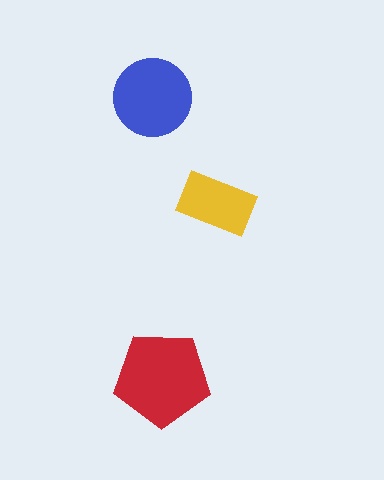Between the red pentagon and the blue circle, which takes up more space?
The red pentagon.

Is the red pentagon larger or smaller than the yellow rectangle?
Larger.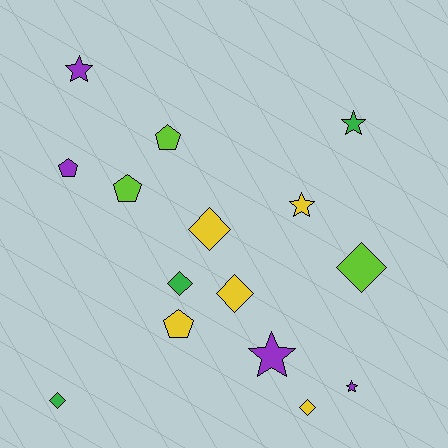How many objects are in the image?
There are 15 objects.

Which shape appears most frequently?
Diamond, with 6 objects.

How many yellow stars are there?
There is 1 yellow star.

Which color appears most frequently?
Yellow, with 5 objects.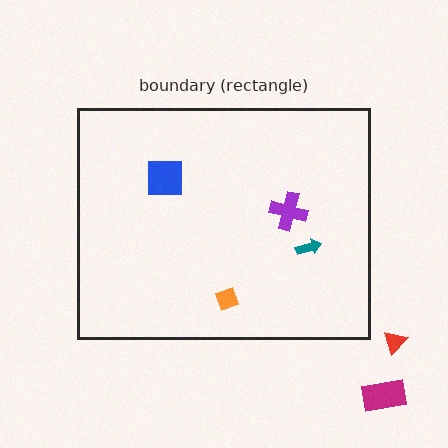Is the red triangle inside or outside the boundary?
Outside.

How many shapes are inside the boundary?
4 inside, 2 outside.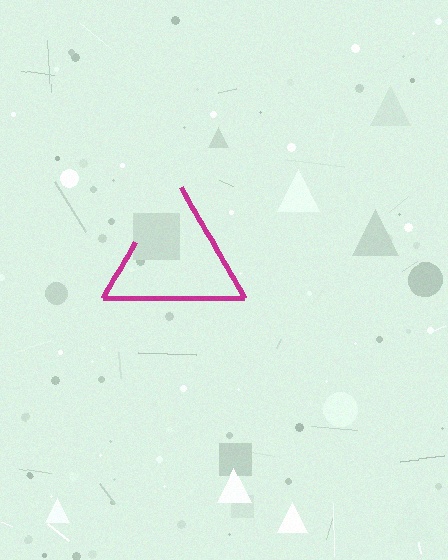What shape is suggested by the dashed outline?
The dashed outline suggests a triangle.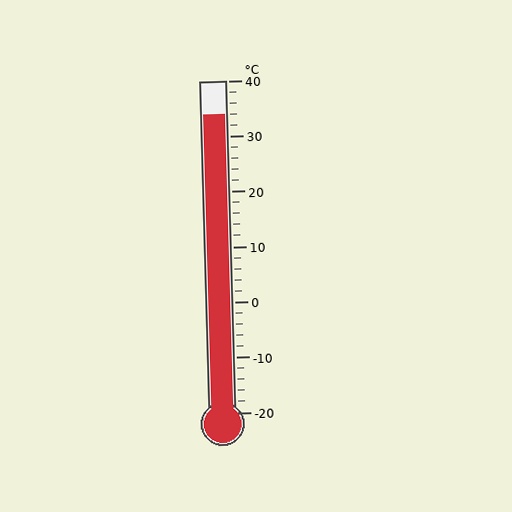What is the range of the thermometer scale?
The thermometer scale ranges from -20°C to 40°C.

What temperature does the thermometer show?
The thermometer shows approximately 34°C.